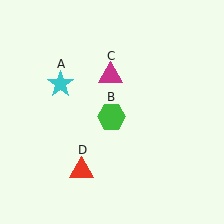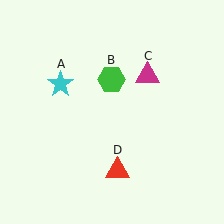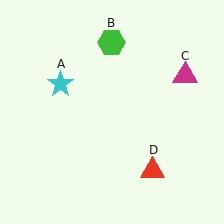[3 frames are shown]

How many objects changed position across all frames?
3 objects changed position: green hexagon (object B), magenta triangle (object C), red triangle (object D).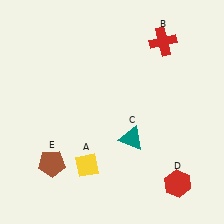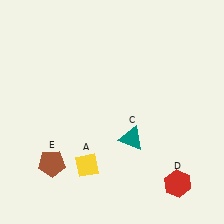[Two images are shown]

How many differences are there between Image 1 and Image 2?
There is 1 difference between the two images.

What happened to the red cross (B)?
The red cross (B) was removed in Image 2. It was in the top-right area of Image 1.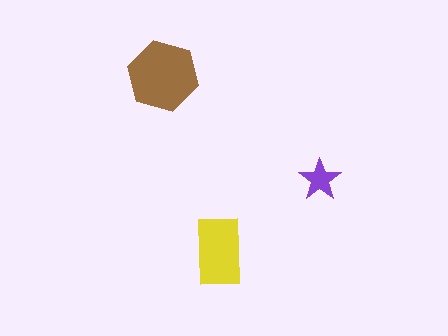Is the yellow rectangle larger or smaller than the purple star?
Larger.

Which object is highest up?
The brown hexagon is topmost.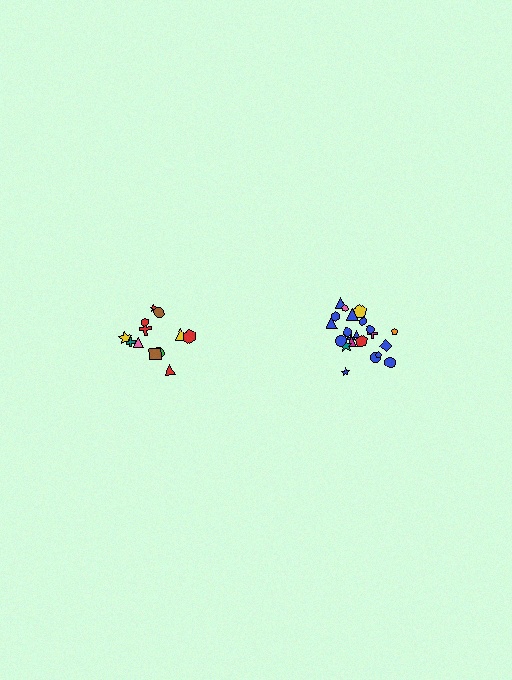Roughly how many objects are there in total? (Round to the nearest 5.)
Roughly 35 objects in total.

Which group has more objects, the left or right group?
The right group.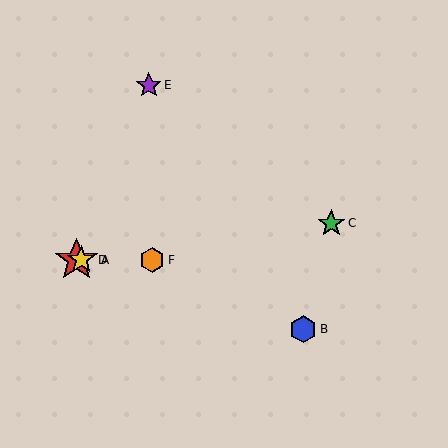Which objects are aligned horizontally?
Objects A, D, F are aligned horizontally.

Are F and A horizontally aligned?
Yes, both are at y≈260.